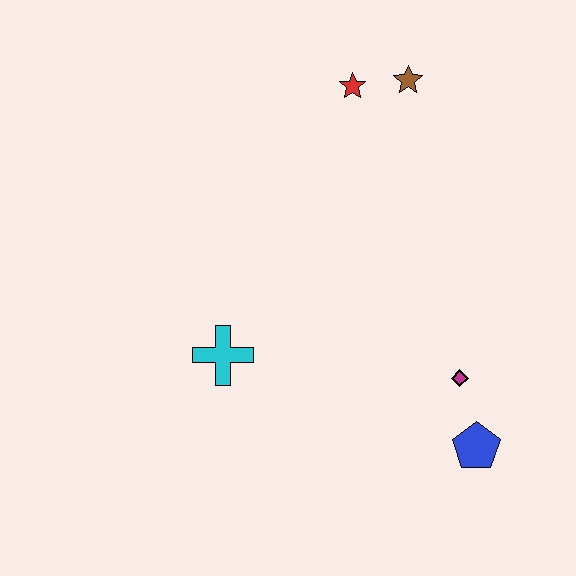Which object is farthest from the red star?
The blue pentagon is farthest from the red star.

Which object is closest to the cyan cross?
The magenta diamond is closest to the cyan cross.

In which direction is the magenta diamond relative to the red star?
The magenta diamond is below the red star.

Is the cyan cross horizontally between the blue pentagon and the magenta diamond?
No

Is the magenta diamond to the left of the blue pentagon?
Yes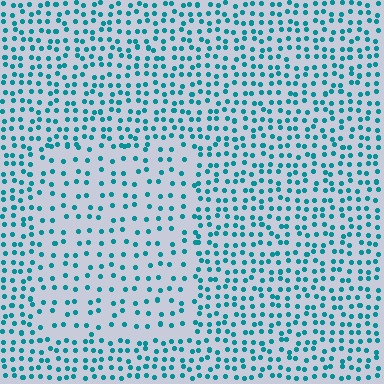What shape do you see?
I see a rectangle.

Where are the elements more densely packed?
The elements are more densely packed outside the rectangle boundary.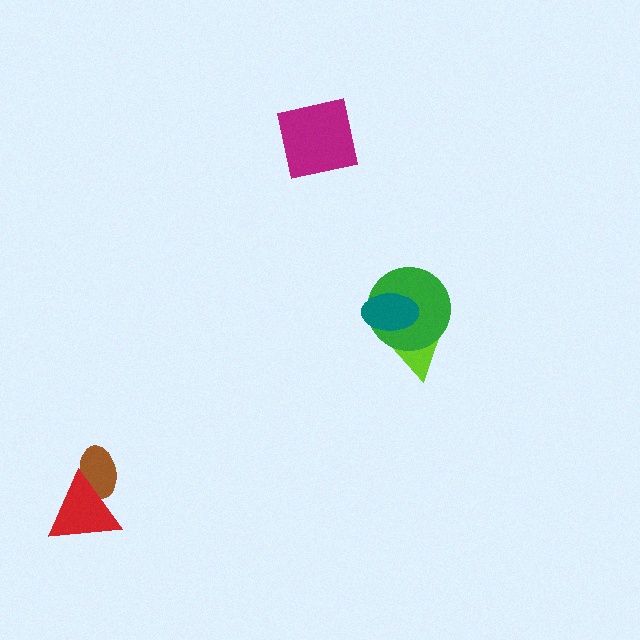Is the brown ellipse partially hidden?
Yes, it is partially covered by another shape.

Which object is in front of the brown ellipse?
The red triangle is in front of the brown ellipse.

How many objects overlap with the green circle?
2 objects overlap with the green circle.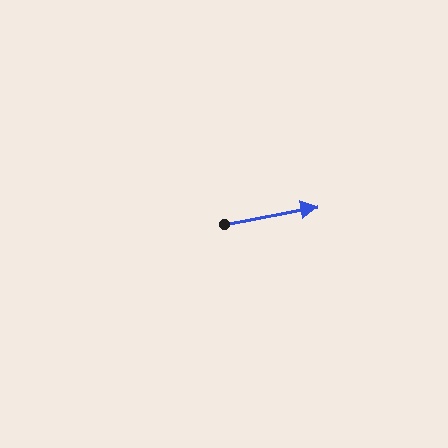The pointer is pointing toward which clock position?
Roughly 3 o'clock.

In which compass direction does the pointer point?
East.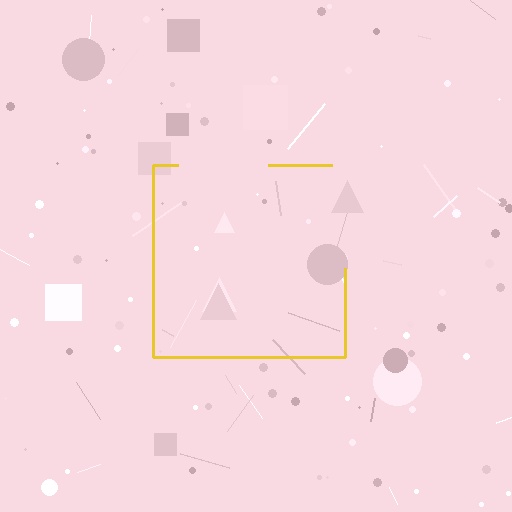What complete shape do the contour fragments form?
The contour fragments form a square.